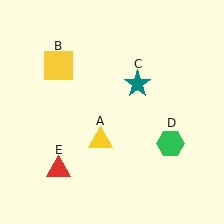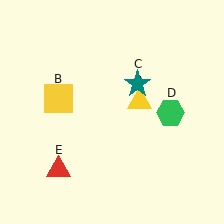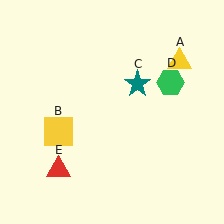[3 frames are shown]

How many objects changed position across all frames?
3 objects changed position: yellow triangle (object A), yellow square (object B), green hexagon (object D).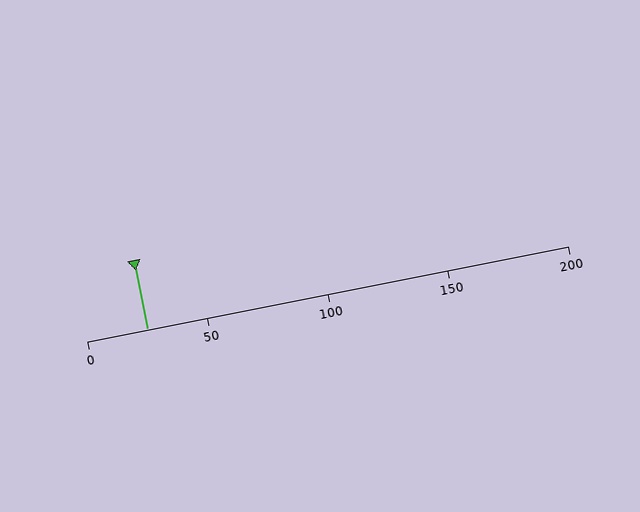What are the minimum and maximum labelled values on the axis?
The axis runs from 0 to 200.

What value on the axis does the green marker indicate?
The marker indicates approximately 25.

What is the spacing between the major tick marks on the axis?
The major ticks are spaced 50 apart.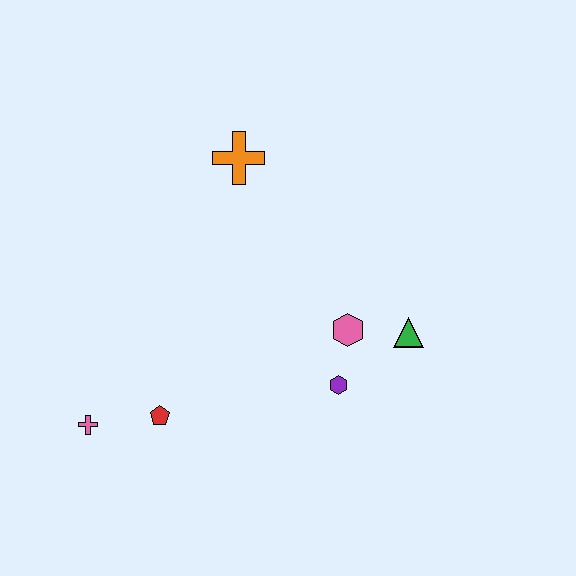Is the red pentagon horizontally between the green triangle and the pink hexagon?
No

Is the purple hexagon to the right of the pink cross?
Yes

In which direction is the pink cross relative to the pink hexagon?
The pink cross is to the left of the pink hexagon.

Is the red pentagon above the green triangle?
No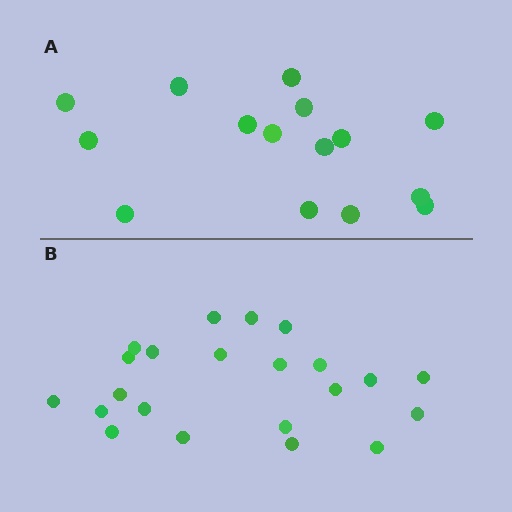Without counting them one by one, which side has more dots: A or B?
Region B (the bottom region) has more dots.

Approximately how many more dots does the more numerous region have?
Region B has roughly 8 or so more dots than region A.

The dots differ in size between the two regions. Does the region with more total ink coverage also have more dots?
No. Region A has more total ink coverage because its dots are larger, but region B actually contains more individual dots. Total area can be misleading — the number of items is what matters here.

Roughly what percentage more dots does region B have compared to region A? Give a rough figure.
About 45% more.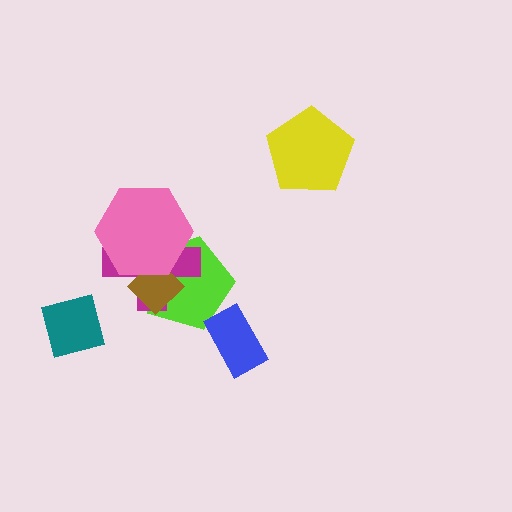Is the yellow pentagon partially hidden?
No, no other shape covers it.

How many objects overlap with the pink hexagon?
3 objects overlap with the pink hexagon.